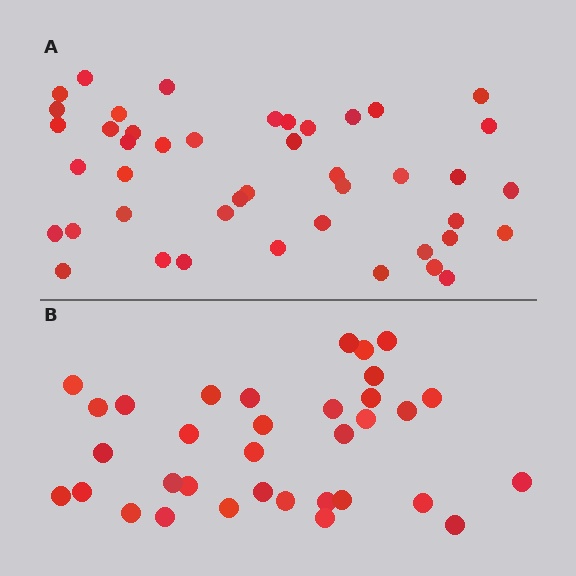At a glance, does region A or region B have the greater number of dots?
Region A (the top region) has more dots.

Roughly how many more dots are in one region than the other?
Region A has roughly 10 or so more dots than region B.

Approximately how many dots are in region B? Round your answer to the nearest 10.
About 30 dots. (The exact count is 34, which rounds to 30.)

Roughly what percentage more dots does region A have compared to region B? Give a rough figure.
About 30% more.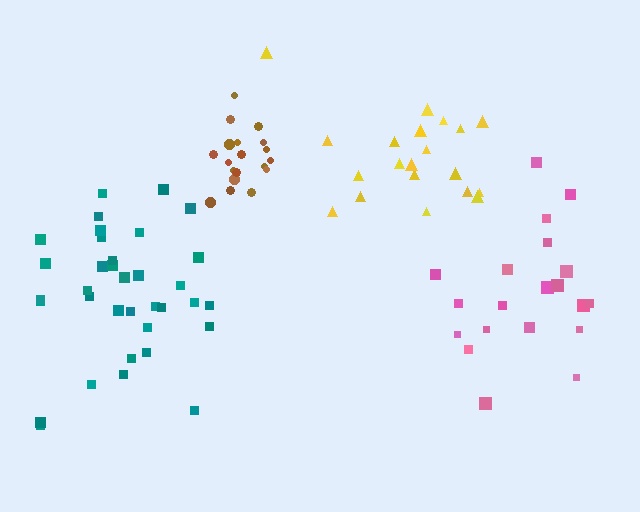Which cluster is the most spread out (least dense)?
Pink.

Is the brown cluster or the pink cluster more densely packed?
Brown.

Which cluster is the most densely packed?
Brown.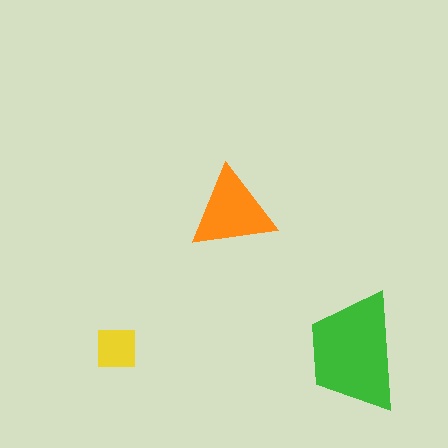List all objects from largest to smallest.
The green trapezoid, the orange triangle, the yellow square.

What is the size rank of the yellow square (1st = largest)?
3rd.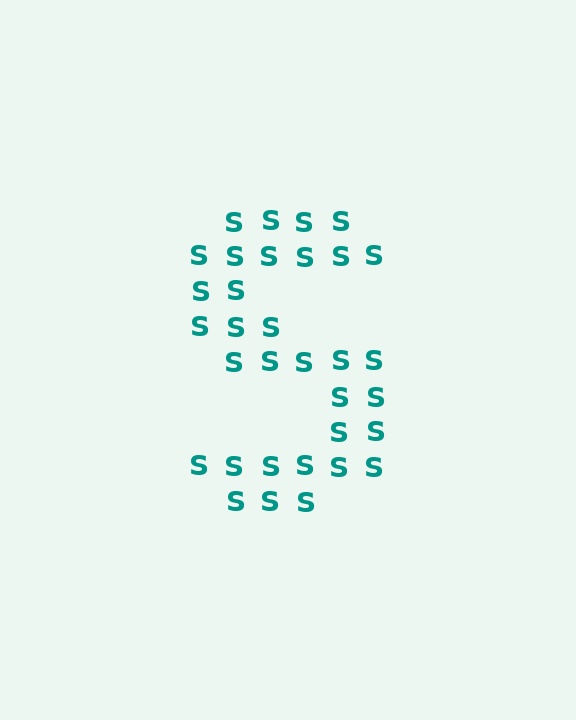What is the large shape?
The large shape is the letter S.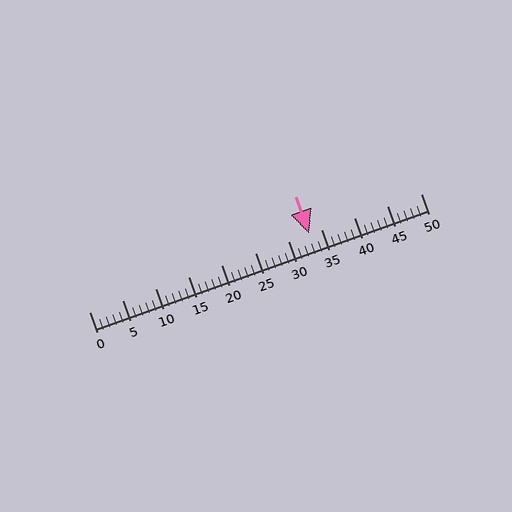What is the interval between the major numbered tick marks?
The major tick marks are spaced 5 units apart.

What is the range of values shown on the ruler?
The ruler shows values from 0 to 50.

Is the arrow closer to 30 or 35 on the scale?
The arrow is closer to 35.